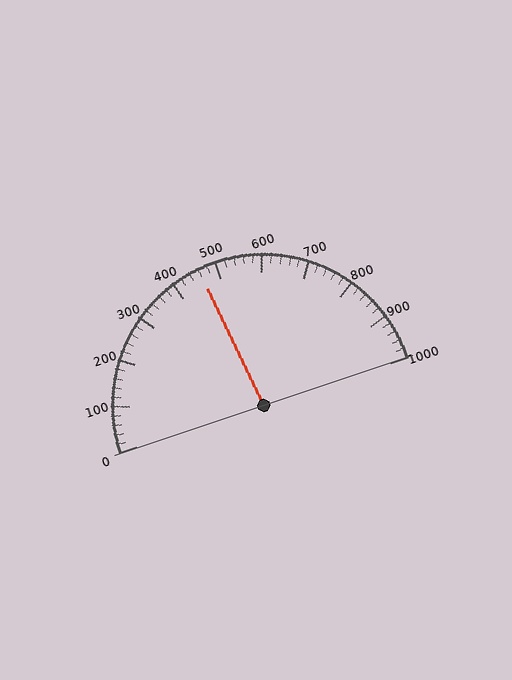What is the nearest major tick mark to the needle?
The nearest major tick mark is 500.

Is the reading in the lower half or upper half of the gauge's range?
The reading is in the lower half of the range (0 to 1000).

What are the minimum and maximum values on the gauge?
The gauge ranges from 0 to 1000.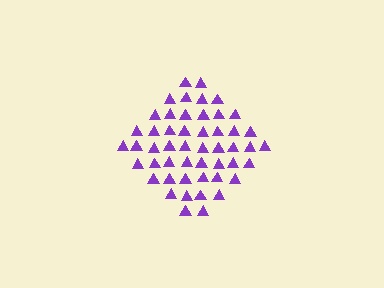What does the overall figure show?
The overall figure shows a diamond.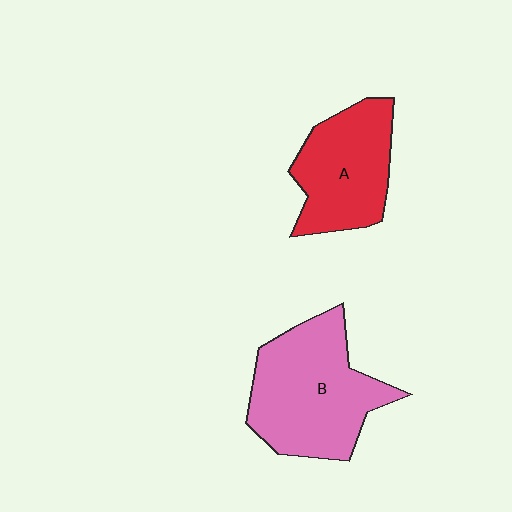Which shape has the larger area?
Shape B (pink).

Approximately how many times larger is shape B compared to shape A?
Approximately 1.3 times.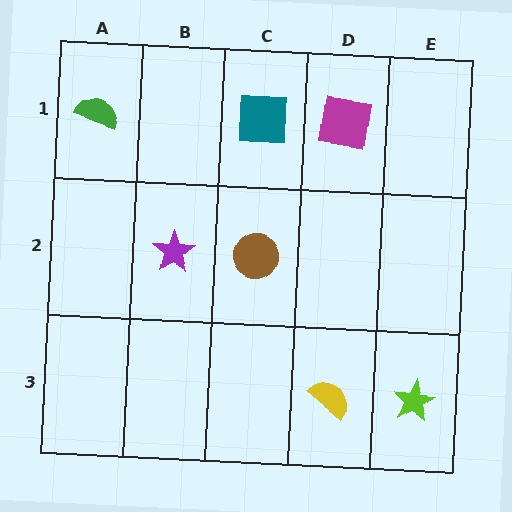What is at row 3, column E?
A lime star.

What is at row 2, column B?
A purple star.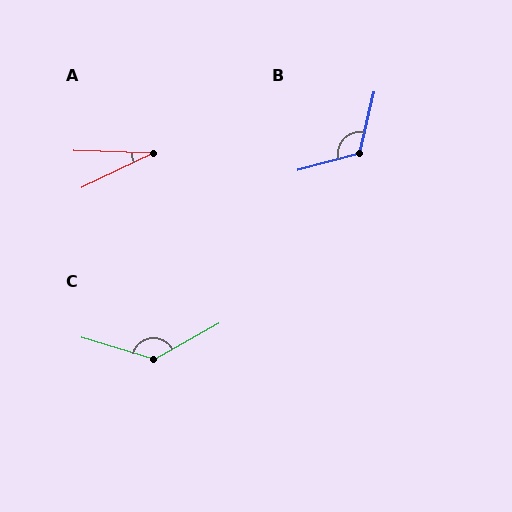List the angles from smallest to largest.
A (27°), B (118°), C (135°).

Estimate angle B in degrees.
Approximately 118 degrees.